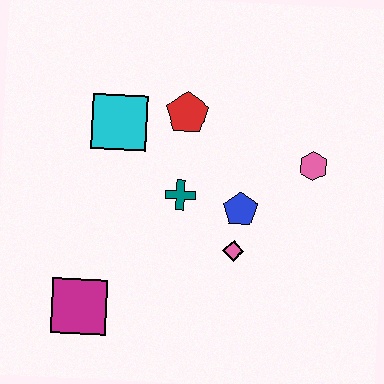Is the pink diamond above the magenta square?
Yes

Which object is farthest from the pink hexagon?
The magenta square is farthest from the pink hexagon.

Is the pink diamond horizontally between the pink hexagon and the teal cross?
Yes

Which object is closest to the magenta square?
The teal cross is closest to the magenta square.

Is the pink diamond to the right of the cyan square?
Yes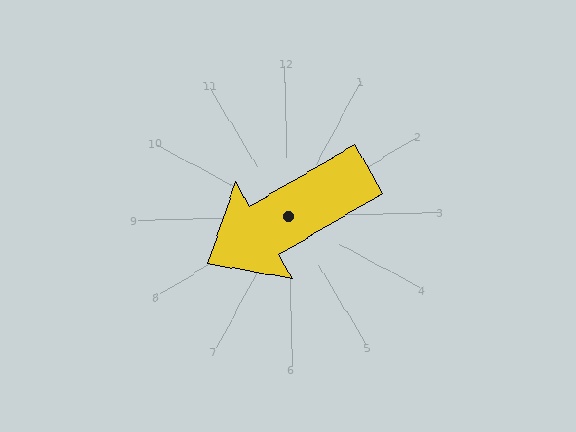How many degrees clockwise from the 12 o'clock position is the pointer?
Approximately 241 degrees.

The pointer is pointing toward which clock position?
Roughly 8 o'clock.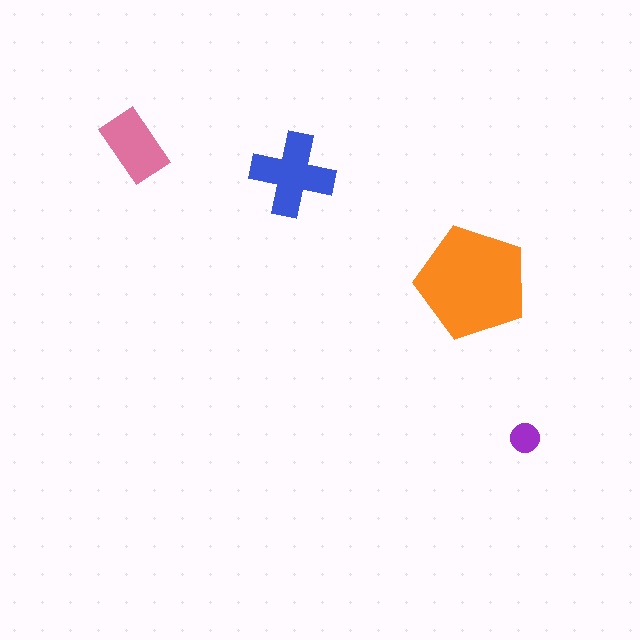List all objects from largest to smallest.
The orange pentagon, the blue cross, the pink rectangle, the purple circle.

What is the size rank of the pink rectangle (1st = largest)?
3rd.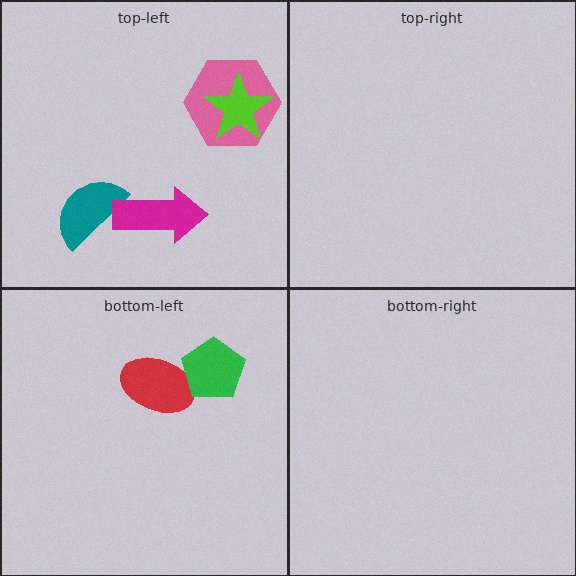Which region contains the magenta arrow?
The top-left region.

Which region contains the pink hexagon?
The top-left region.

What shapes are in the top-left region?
The teal semicircle, the magenta arrow, the pink hexagon, the lime star.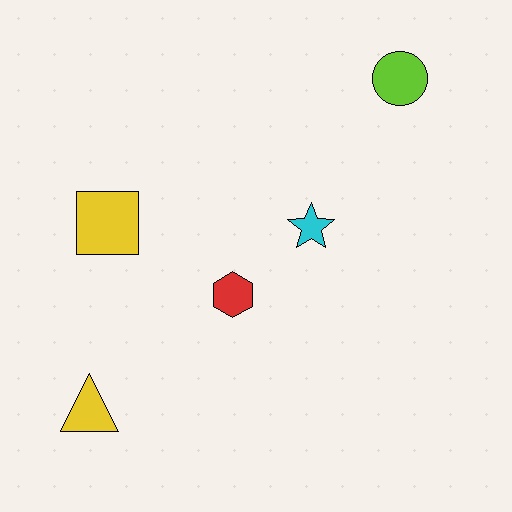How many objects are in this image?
There are 5 objects.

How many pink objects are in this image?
There are no pink objects.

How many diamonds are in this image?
There are no diamonds.